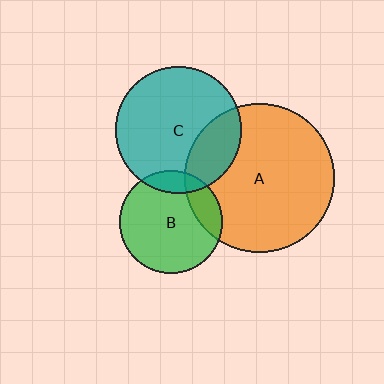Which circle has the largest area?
Circle A (orange).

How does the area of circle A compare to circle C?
Approximately 1.4 times.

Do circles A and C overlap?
Yes.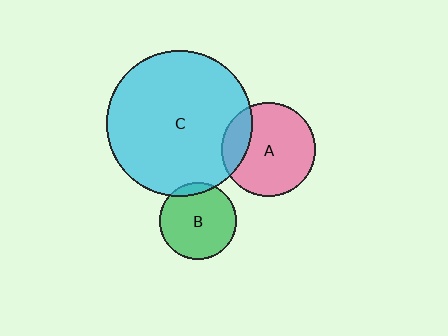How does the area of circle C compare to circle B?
Approximately 3.6 times.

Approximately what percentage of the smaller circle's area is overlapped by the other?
Approximately 10%.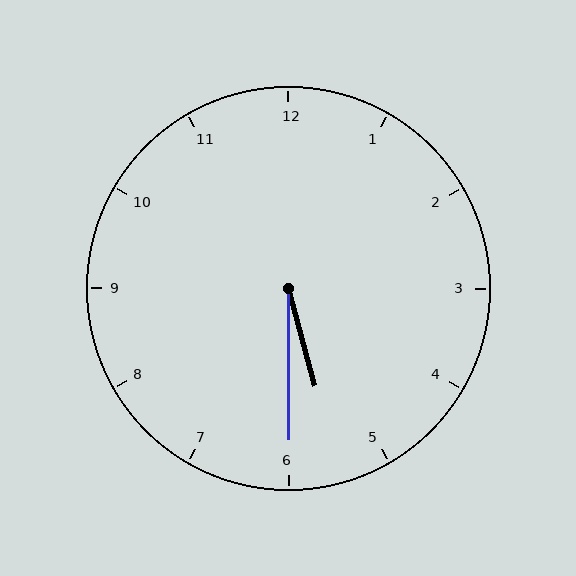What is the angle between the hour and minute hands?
Approximately 15 degrees.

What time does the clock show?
5:30.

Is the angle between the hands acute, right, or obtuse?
It is acute.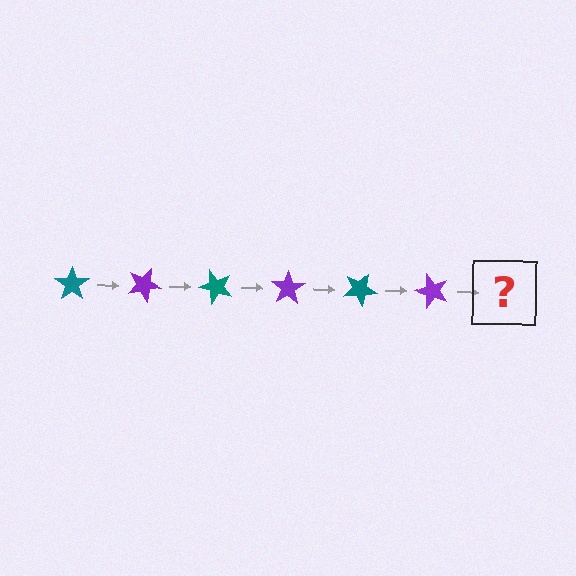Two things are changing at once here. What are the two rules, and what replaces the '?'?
The two rules are that it rotates 25 degrees each step and the color cycles through teal and purple. The '?' should be a teal star, rotated 150 degrees from the start.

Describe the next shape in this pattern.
It should be a teal star, rotated 150 degrees from the start.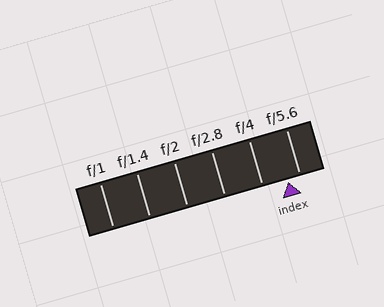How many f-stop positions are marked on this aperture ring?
There are 6 f-stop positions marked.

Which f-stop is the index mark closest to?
The index mark is closest to f/5.6.